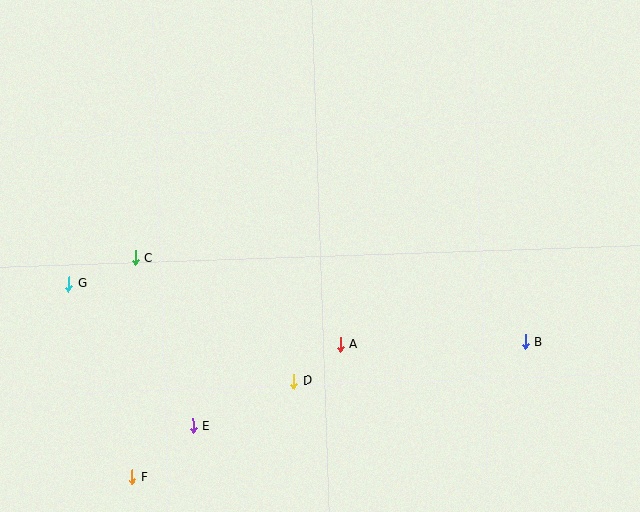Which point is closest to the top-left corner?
Point C is closest to the top-left corner.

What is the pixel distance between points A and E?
The distance between A and E is 169 pixels.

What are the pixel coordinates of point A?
Point A is at (340, 345).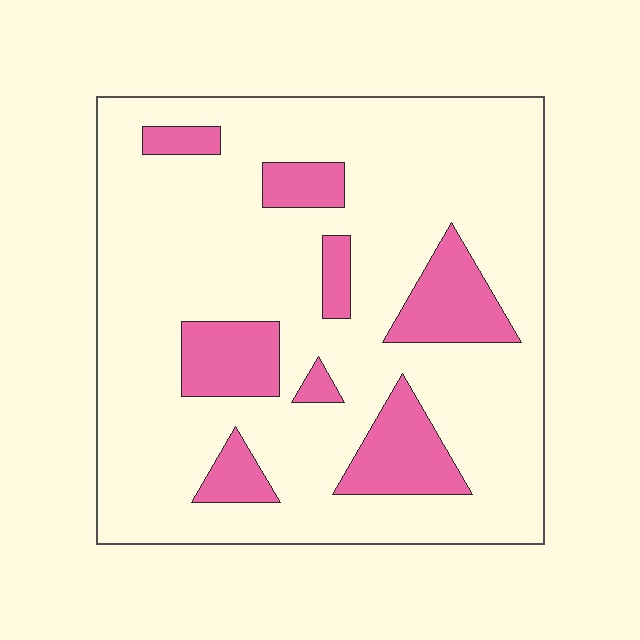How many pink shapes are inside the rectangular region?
8.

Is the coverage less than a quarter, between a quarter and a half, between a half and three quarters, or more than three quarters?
Less than a quarter.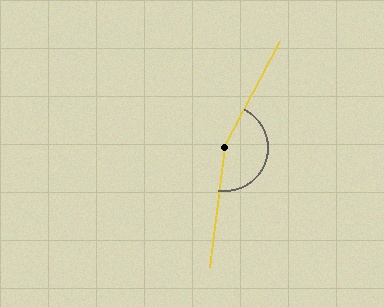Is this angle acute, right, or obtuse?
It is obtuse.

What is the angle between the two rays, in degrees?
Approximately 159 degrees.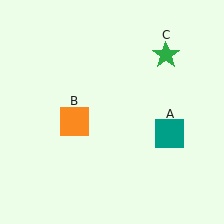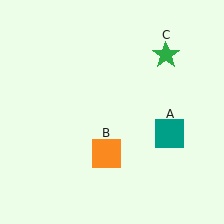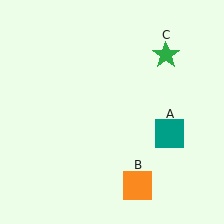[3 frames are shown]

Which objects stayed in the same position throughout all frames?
Teal square (object A) and green star (object C) remained stationary.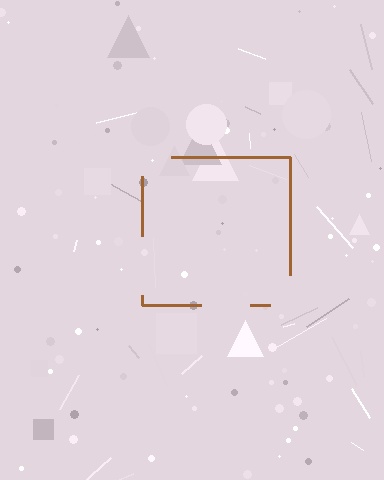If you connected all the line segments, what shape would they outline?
They would outline a square.